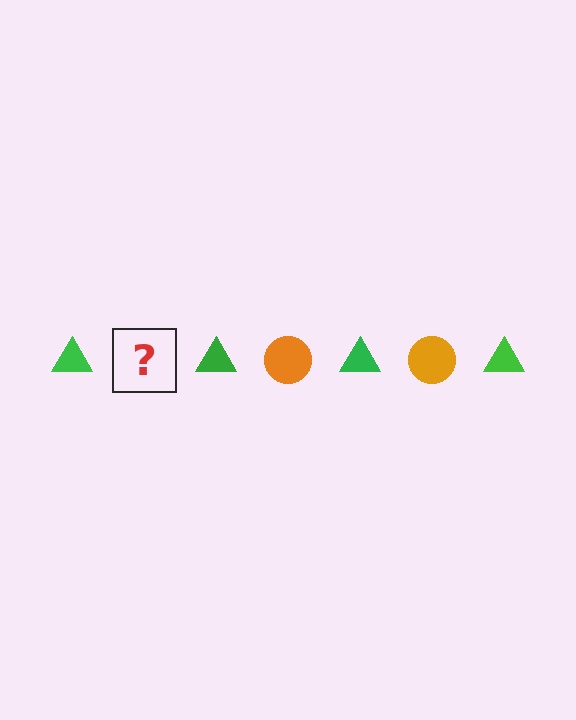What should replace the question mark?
The question mark should be replaced with an orange circle.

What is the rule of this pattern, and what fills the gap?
The rule is that the pattern alternates between green triangle and orange circle. The gap should be filled with an orange circle.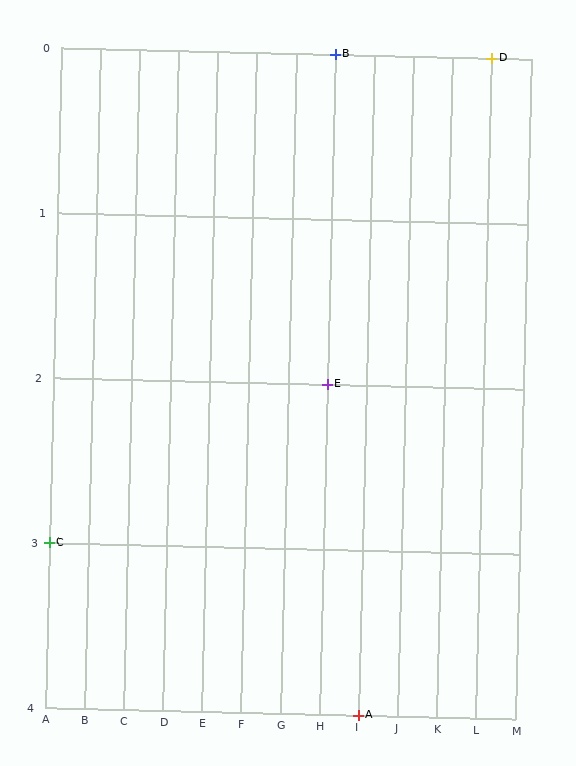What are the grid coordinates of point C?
Point C is at grid coordinates (A, 3).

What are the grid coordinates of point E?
Point E is at grid coordinates (H, 2).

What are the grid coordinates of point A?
Point A is at grid coordinates (I, 4).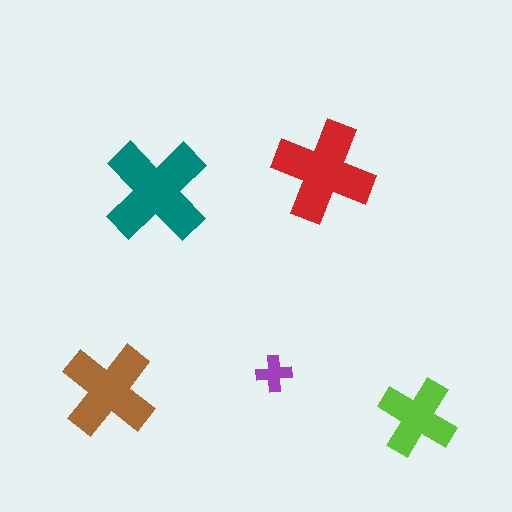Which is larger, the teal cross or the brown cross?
The teal one.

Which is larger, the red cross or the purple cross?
The red one.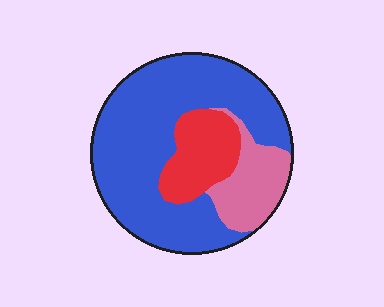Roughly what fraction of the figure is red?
Red takes up between a sixth and a third of the figure.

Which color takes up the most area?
Blue, at roughly 65%.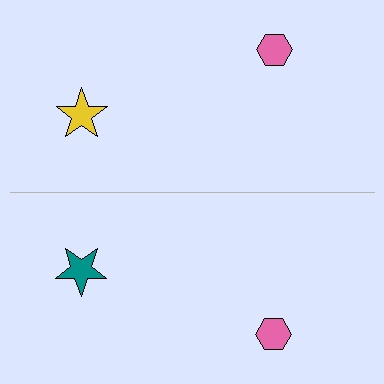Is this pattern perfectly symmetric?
No, the pattern is not perfectly symmetric. The teal star on the bottom side breaks the symmetry — its mirror counterpart is yellow.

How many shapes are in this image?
There are 4 shapes in this image.